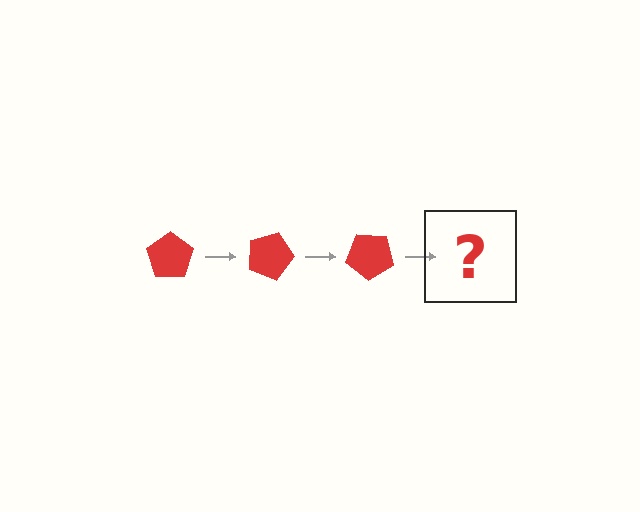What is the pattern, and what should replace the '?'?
The pattern is that the pentagon rotates 20 degrees each step. The '?' should be a red pentagon rotated 60 degrees.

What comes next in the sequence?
The next element should be a red pentagon rotated 60 degrees.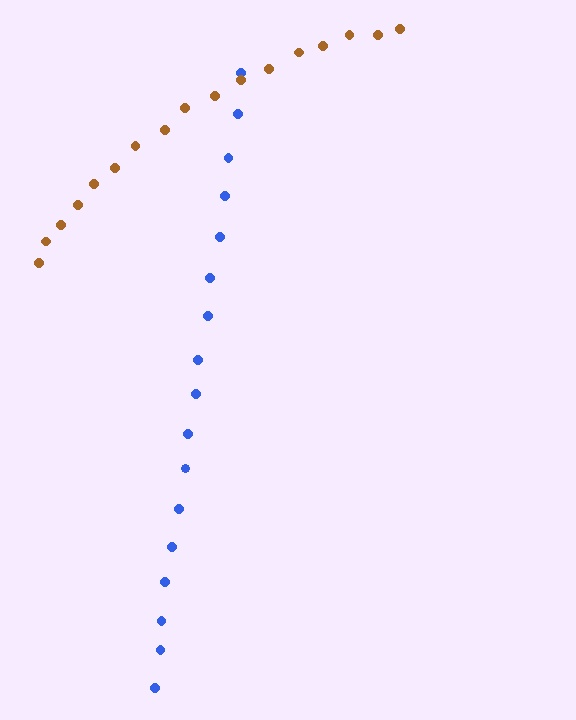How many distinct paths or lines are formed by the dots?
There are 2 distinct paths.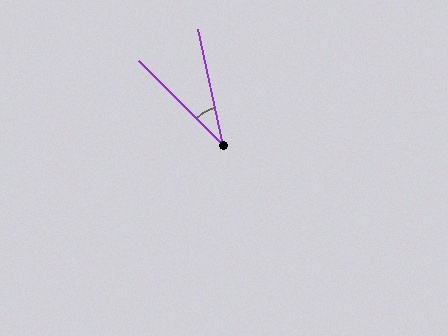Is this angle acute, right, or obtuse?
It is acute.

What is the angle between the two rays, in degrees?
Approximately 33 degrees.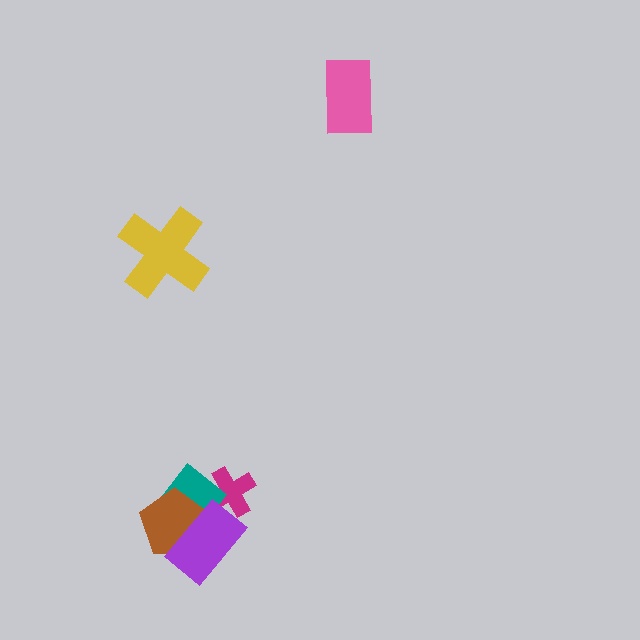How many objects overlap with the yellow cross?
0 objects overlap with the yellow cross.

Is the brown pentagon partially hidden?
Yes, it is partially covered by another shape.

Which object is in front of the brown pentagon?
The purple rectangle is in front of the brown pentagon.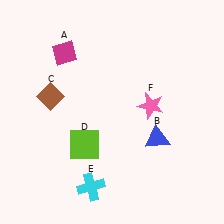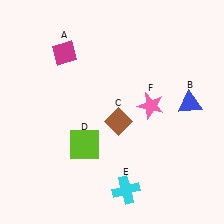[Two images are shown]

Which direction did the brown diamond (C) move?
The brown diamond (C) moved right.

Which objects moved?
The objects that moved are: the blue triangle (B), the brown diamond (C), the cyan cross (E).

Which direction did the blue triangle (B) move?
The blue triangle (B) moved up.